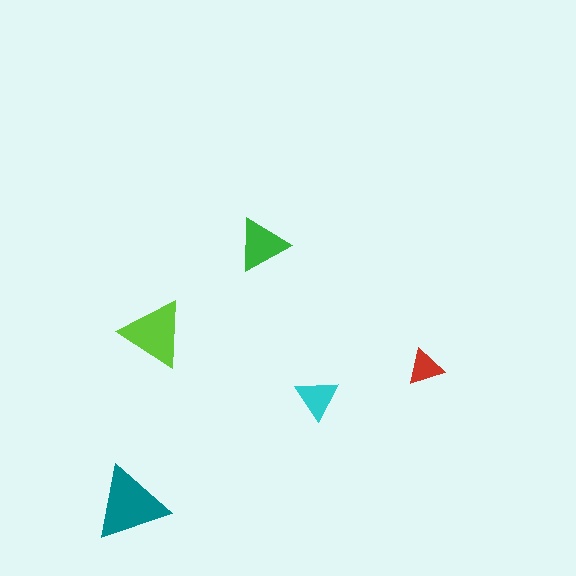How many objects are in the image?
There are 5 objects in the image.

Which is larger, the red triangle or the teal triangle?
The teal one.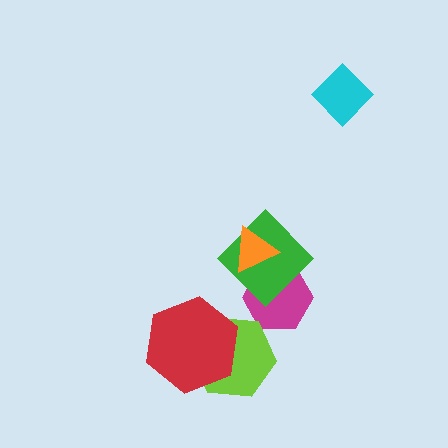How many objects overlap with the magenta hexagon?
2 objects overlap with the magenta hexagon.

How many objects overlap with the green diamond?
2 objects overlap with the green diamond.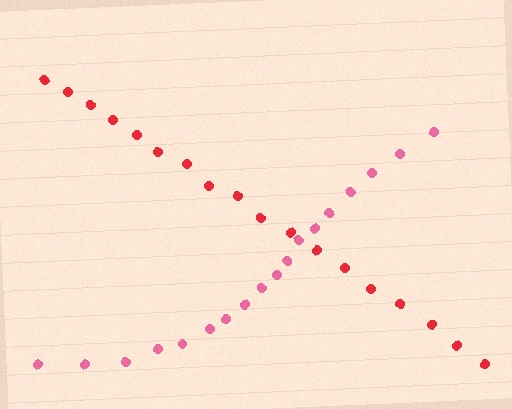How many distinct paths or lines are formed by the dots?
There are 2 distinct paths.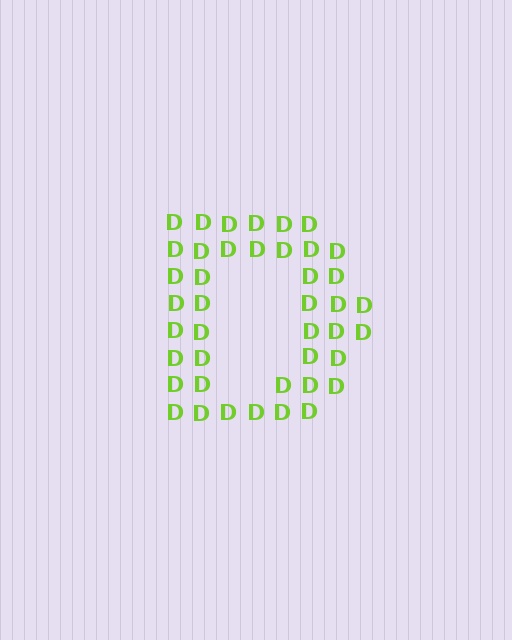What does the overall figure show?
The overall figure shows the letter D.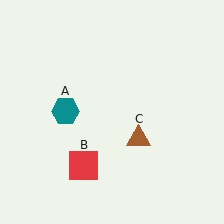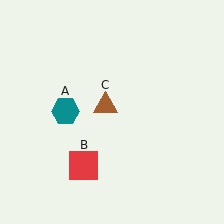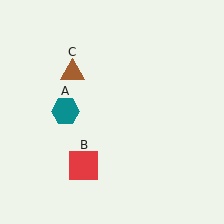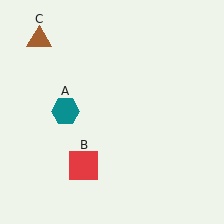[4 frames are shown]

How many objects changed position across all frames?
1 object changed position: brown triangle (object C).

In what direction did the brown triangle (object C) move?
The brown triangle (object C) moved up and to the left.